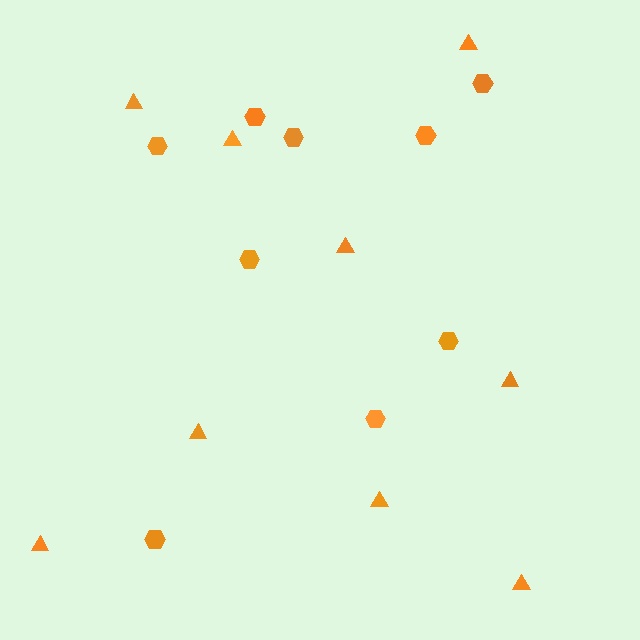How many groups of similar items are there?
There are 2 groups: one group of triangles (9) and one group of hexagons (9).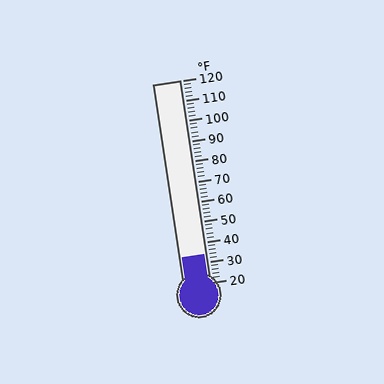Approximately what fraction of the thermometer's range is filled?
The thermometer is filled to approximately 15% of its range.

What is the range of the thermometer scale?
The thermometer scale ranges from 20°F to 120°F.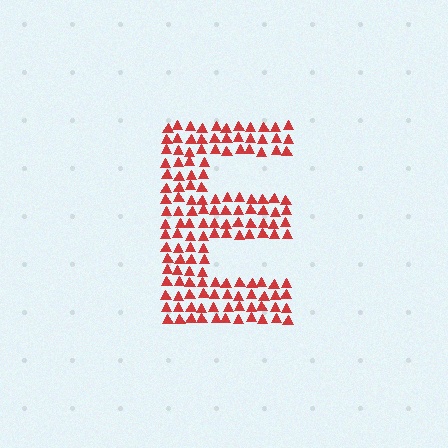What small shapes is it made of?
It is made of small triangles.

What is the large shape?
The large shape is the letter E.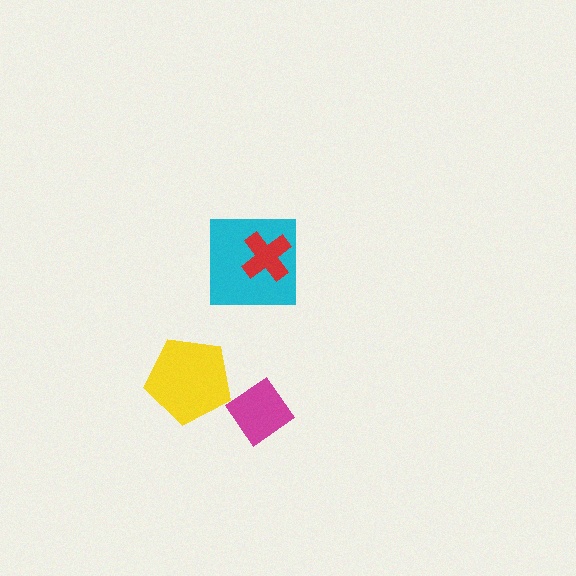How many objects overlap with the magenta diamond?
0 objects overlap with the magenta diamond.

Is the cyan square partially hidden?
Yes, it is partially covered by another shape.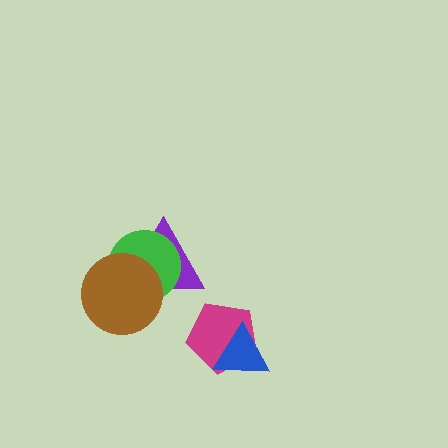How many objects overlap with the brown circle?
2 objects overlap with the brown circle.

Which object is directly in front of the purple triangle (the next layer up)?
The green circle is directly in front of the purple triangle.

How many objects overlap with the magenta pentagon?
1 object overlaps with the magenta pentagon.